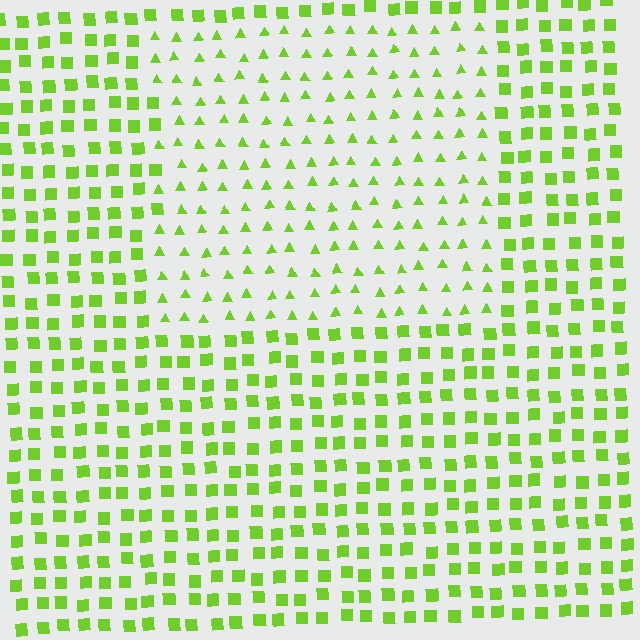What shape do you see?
I see a rectangle.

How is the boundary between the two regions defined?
The boundary is defined by a change in element shape: triangles inside vs. squares outside. All elements share the same color and spacing.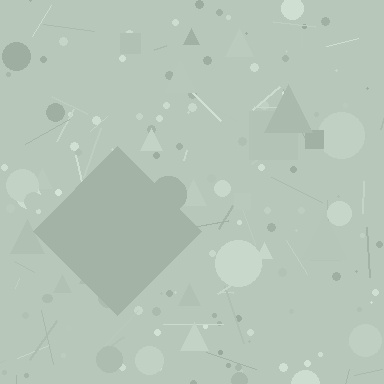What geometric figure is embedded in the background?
A diamond is embedded in the background.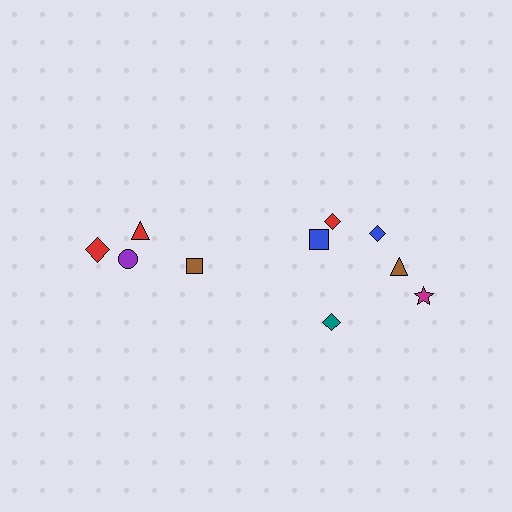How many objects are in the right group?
There are 6 objects.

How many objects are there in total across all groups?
There are 10 objects.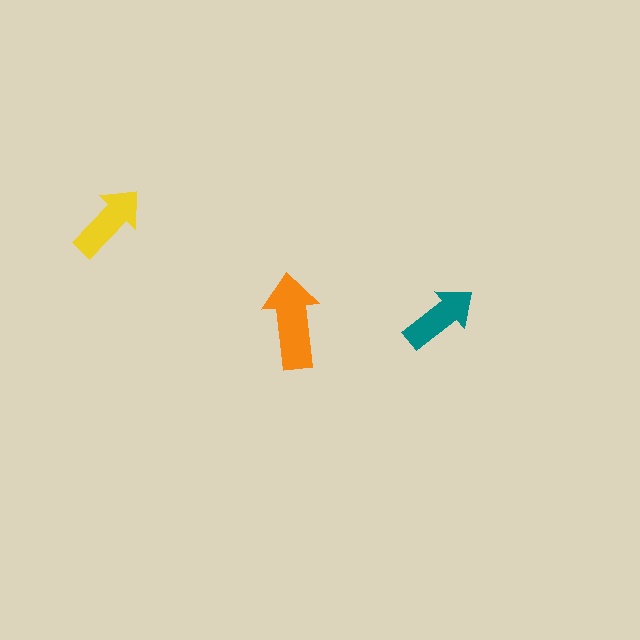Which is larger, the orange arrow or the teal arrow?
The orange one.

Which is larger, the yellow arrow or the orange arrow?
The orange one.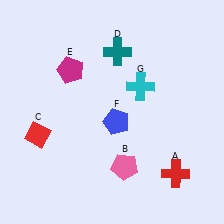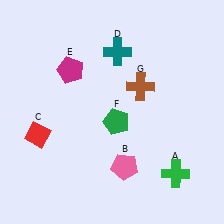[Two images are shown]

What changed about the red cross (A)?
In Image 1, A is red. In Image 2, it changed to green.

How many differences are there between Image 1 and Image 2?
There are 3 differences between the two images.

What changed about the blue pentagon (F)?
In Image 1, F is blue. In Image 2, it changed to green.